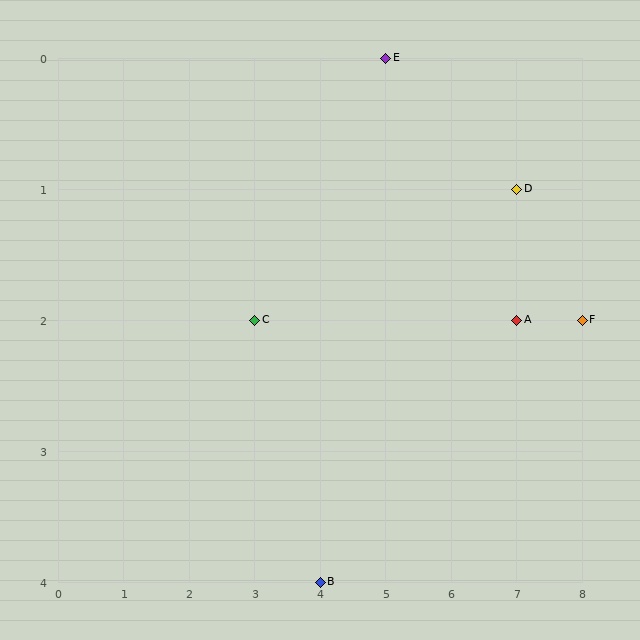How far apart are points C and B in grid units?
Points C and B are 1 column and 2 rows apart (about 2.2 grid units diagonally).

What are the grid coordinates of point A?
Point A is at grid coordinates (7, 2).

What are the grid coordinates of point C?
Point C is at grid coordinates (3, 2).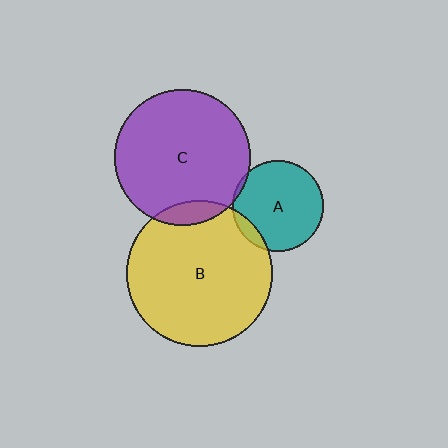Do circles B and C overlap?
Yes.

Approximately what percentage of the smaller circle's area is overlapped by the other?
Approximately 10%.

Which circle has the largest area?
Circle B (yellow).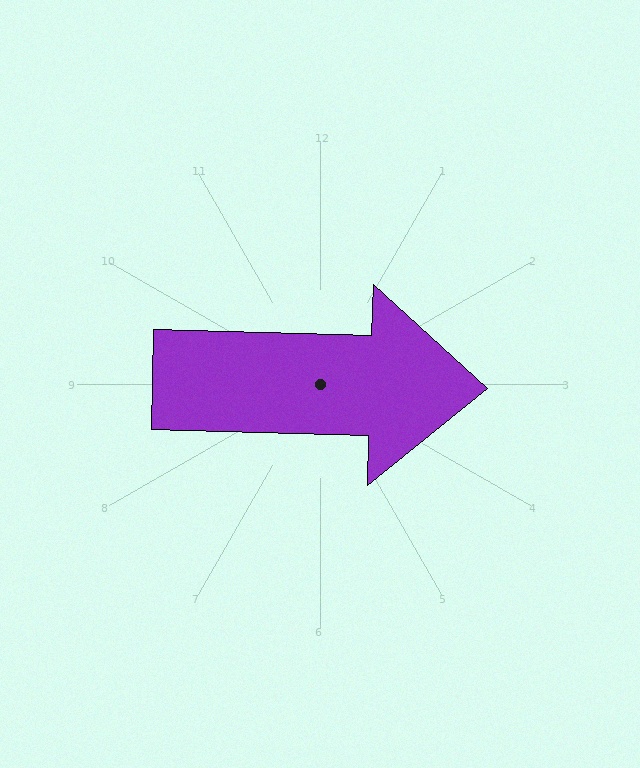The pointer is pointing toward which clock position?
Roughly 3 o'clock.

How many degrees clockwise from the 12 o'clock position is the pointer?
Approximately 92 degrees.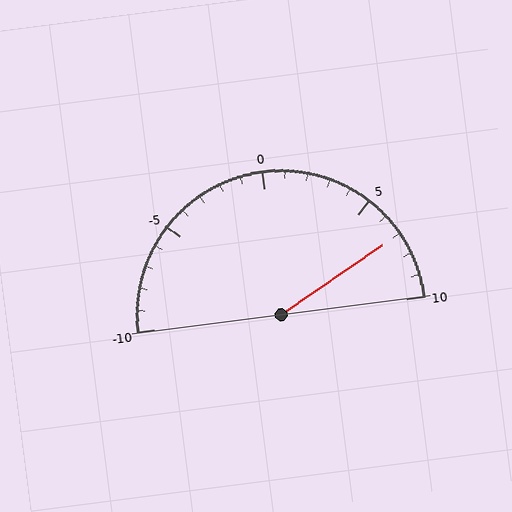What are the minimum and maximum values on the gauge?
The gauge ranges from -10 to 10.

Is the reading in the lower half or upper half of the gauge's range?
The reading is in the upper half of the range (-10 to 10).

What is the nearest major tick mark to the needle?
The nearest major tick mark is 5.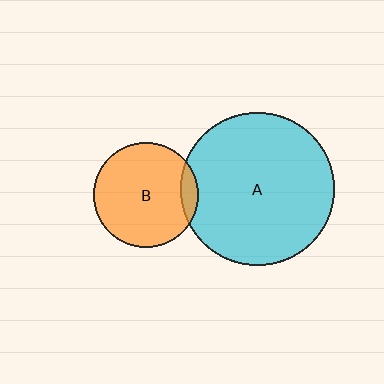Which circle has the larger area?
Circle A (cyan).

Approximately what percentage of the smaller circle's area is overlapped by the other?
Approximately 10%.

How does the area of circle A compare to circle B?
Approximately 2.1 times.